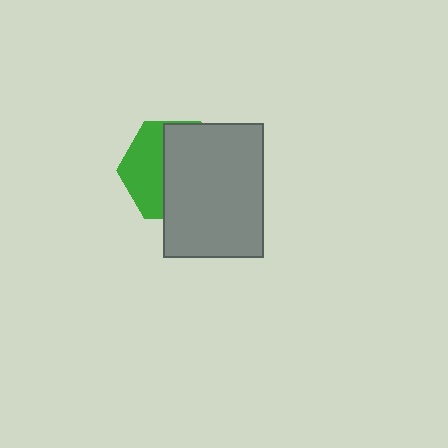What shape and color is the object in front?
The object in front is a gray rectangle.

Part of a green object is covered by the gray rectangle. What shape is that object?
It is a hexagon.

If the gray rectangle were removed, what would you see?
You would see the complete green hexagon.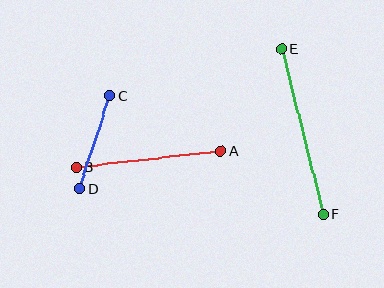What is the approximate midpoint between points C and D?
The midpoint is at approximately (95, 143) pixels.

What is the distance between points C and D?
The distance is approximately 97 pixels.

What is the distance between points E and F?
The distance is approximately 170 pixels.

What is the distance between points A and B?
The distance is approximately 145 pixels.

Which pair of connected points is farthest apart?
Points E and F are farthest apart.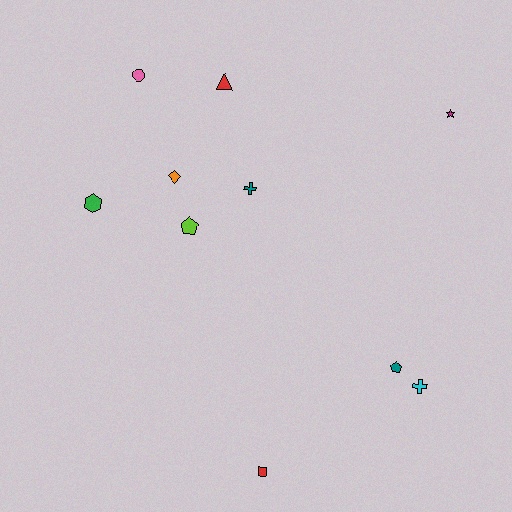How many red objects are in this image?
There are 2 red objects.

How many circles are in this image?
There is 1 circle.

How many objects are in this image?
There are 10 objects.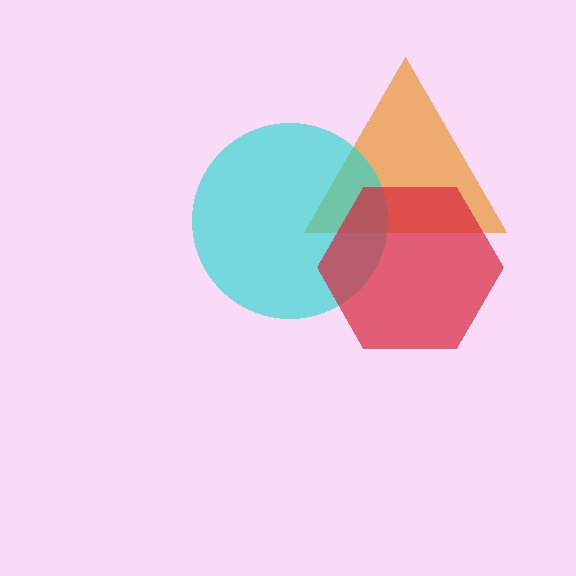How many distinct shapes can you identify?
There are 3 distinct shapes: an orange triangle, a cyan circle, a red hexagon.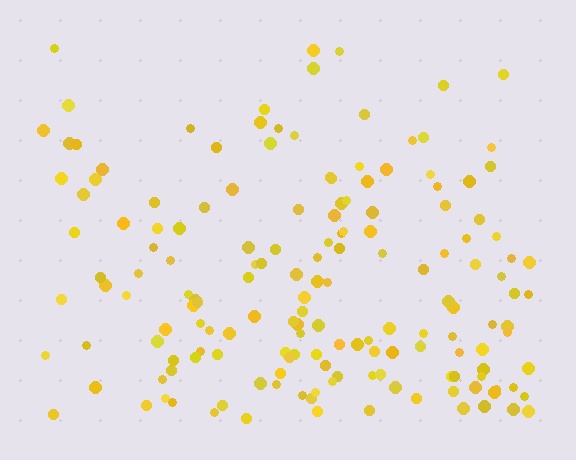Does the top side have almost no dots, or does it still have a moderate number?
Still a moderate number, just noticeably fewer than the bottom.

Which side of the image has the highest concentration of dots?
The bottom.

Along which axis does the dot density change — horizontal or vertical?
Vertical.